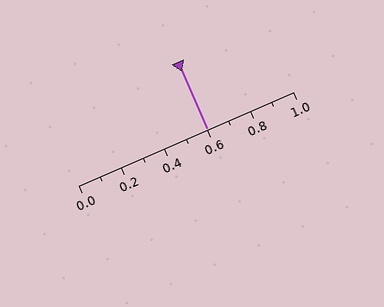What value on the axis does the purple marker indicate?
The marker indicates approximately 0.6.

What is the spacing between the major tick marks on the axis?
The major ticks are spaced 0.2 apart.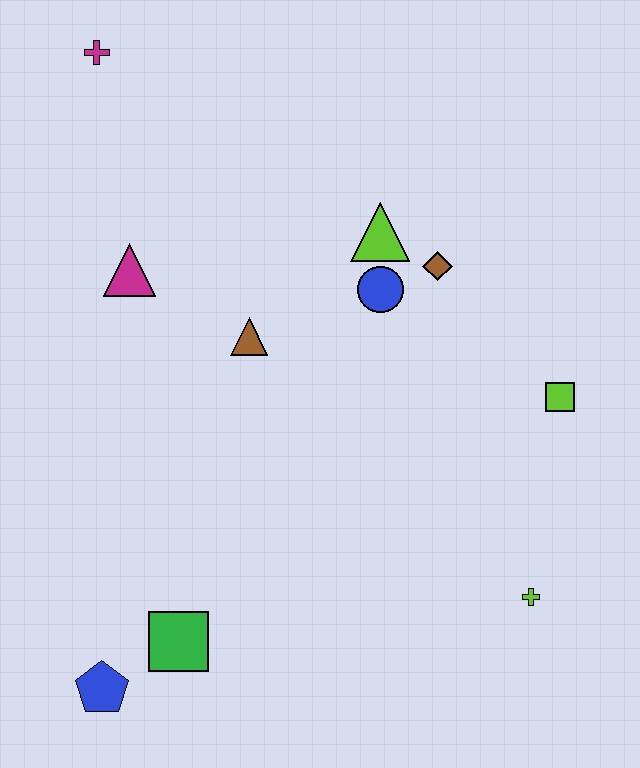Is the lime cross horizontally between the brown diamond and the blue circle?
No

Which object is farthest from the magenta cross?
The lime cross is farthest from the magenta cross.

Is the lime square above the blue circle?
No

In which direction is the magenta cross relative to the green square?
The magenta cross is above the green square.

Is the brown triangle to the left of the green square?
No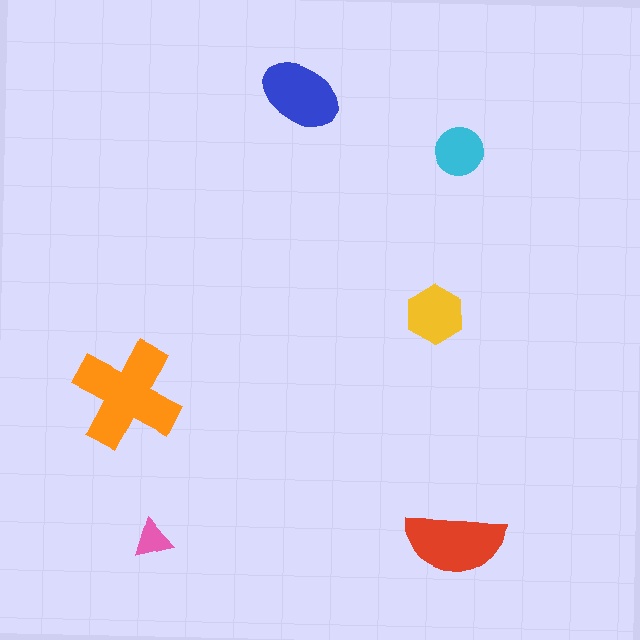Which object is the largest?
The orange cross.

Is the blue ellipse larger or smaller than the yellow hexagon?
Larger.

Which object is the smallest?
The pink triangle.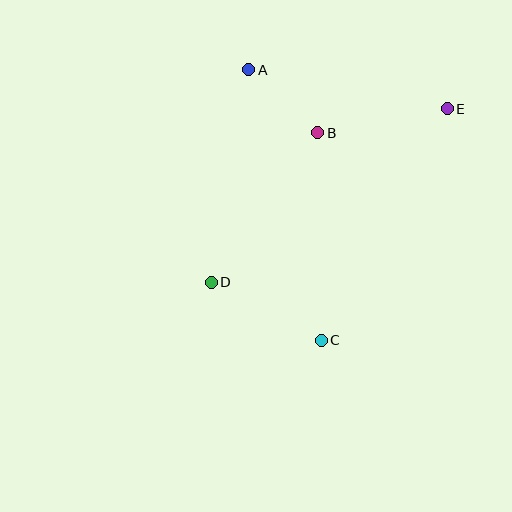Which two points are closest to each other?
Points A and B are closest to each other.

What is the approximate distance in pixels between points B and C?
The distance between B and C is approximately 207 pixels.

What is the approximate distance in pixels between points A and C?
The distance between A and C is approximately 280 pixels.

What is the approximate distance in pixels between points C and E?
The distance between C and E is approximately 263 pixels.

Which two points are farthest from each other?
Points D and E are farthest from each other.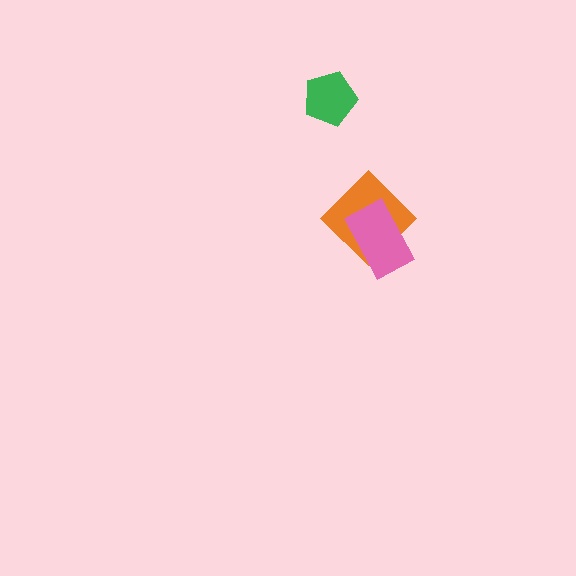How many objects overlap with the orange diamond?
1 object overlaps with the orange diamond.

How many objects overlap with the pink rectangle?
1 object overlaps with the pink rectangle.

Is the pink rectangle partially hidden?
No, no other shape covers it.